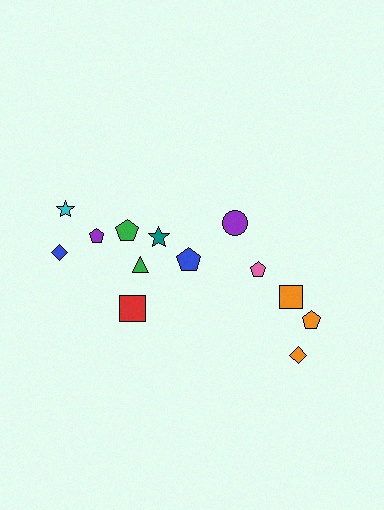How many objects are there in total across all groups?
There are 13 objects.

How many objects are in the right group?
There are 5 objects.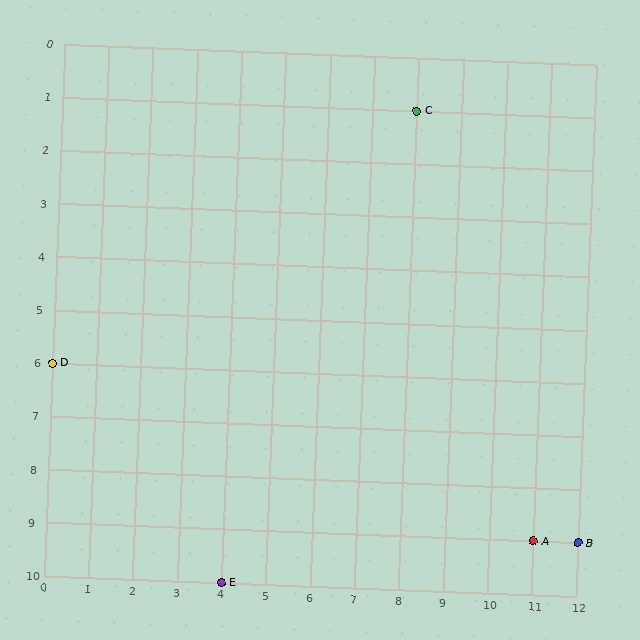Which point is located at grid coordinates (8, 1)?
Point C is at (8, 1).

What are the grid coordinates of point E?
Point E is at grid coordinates (4, 10).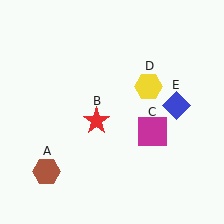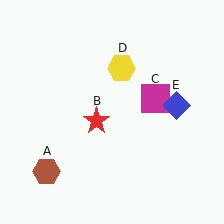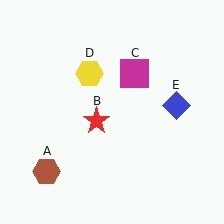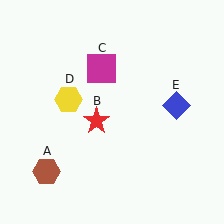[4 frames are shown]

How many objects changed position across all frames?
2 objects changed position: magenta square (object C), yellow hexagon (object D).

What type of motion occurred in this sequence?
The magenta square (object C), yellow hexagon (object D) rotated counterclockwise around the center of the scene.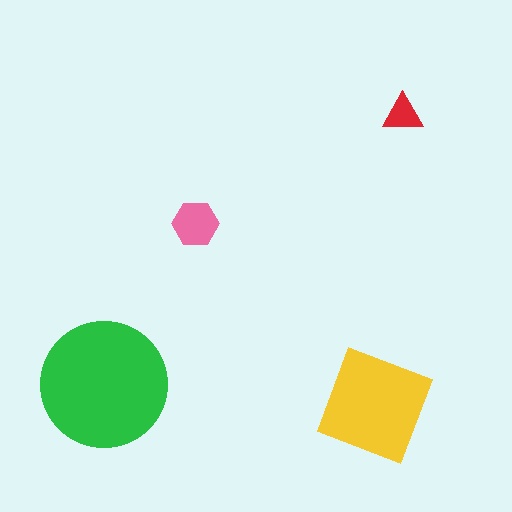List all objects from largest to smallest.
The green circle, the yellow diamond, the pink hexagon, the red triangle.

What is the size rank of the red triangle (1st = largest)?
4th.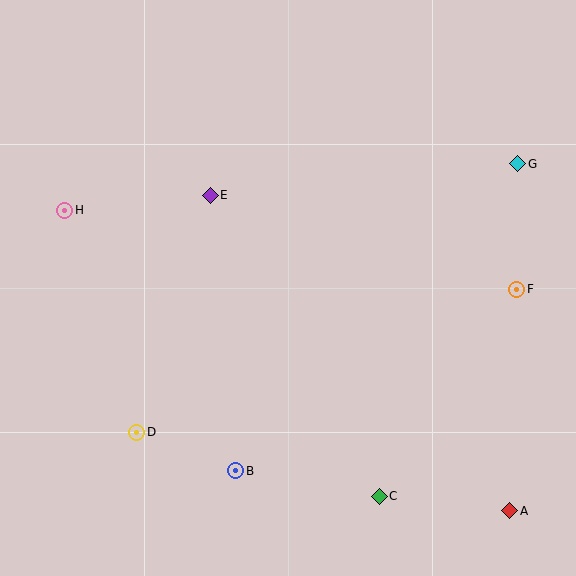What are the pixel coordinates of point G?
Point G is at (518, 164).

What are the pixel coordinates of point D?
Point D is at (137, 432).